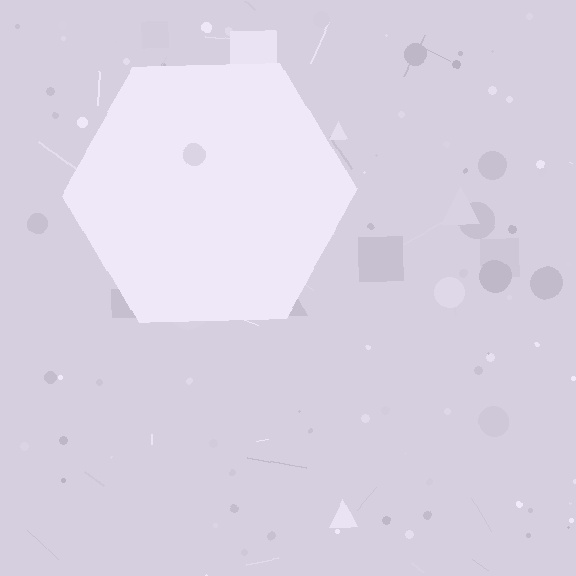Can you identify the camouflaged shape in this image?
The camouflaged shape is a hexagon.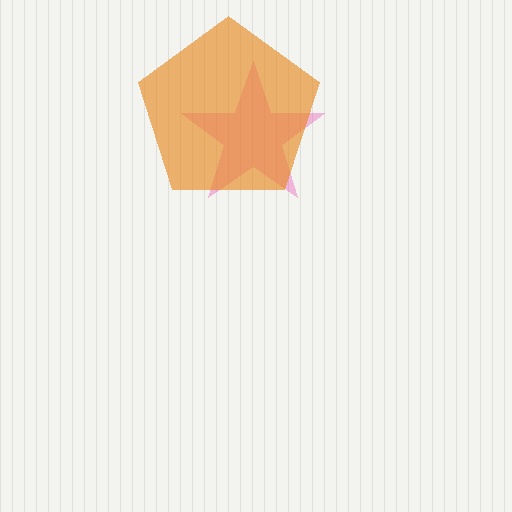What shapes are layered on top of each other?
The layered shapes are: a pink star, an orange pentagon.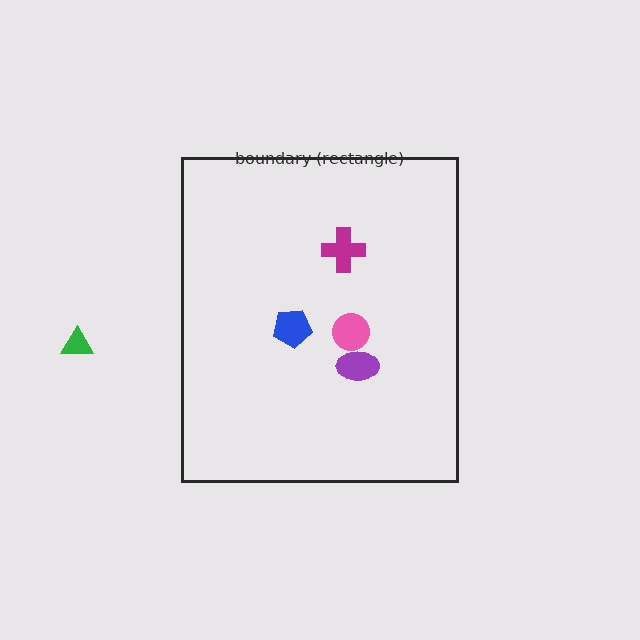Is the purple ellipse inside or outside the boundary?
Inside.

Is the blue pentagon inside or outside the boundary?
Inside.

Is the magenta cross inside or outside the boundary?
Inside.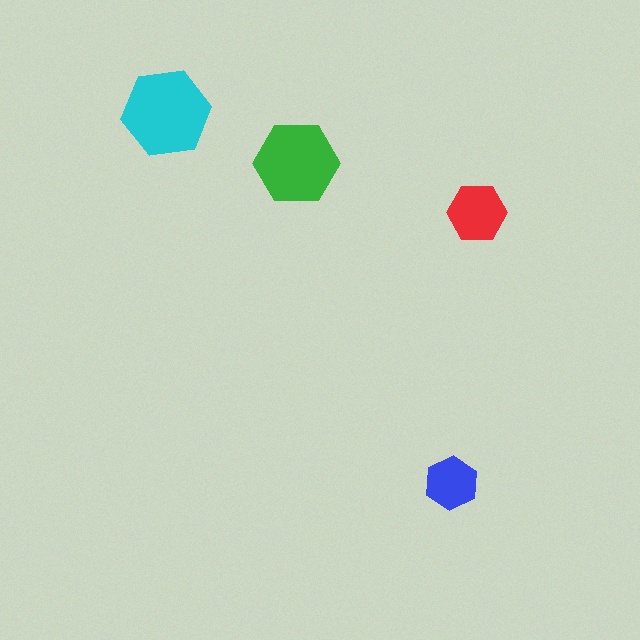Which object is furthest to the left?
The cyan hexagon is leftmost.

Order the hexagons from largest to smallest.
the cyan one, the green one, the red one, the blue one.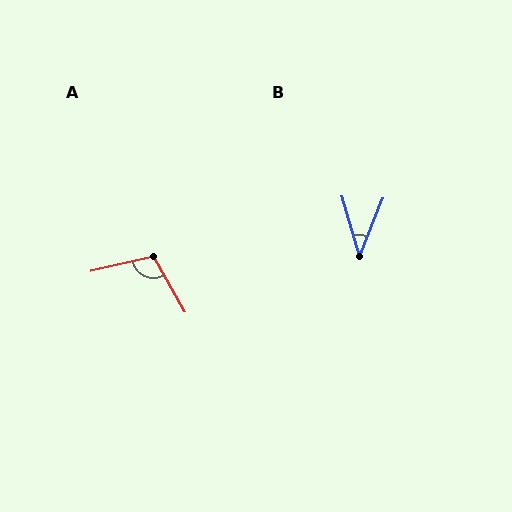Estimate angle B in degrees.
Approximately 38 degrees.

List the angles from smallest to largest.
B (38°), A (106°).